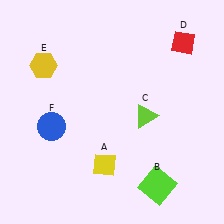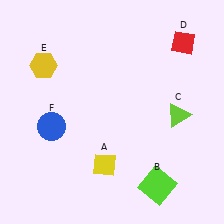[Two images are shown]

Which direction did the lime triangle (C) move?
The lime triangle (C) moved right.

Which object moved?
The lime triangle (C) moved right.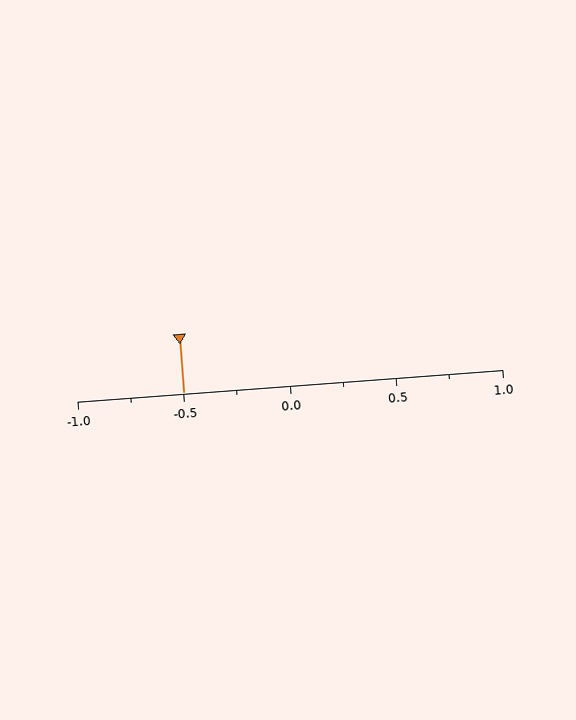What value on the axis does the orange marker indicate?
The marker indicates approximately -0.5.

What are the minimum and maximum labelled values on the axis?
The axis runs from -1.0 to 1.0.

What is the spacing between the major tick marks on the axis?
The major ticks are spaced 0.5 apart.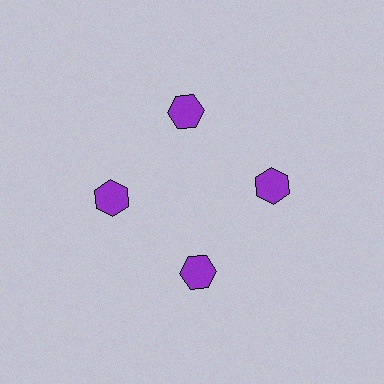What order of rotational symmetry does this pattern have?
This pattern has 4-fold rotational symmetry.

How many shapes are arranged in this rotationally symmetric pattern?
There are 4 shapes, arranged in 4 groups of 1.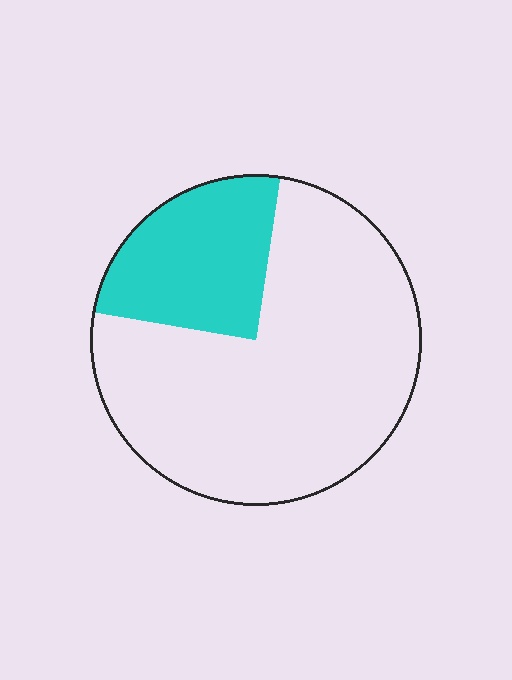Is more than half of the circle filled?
No.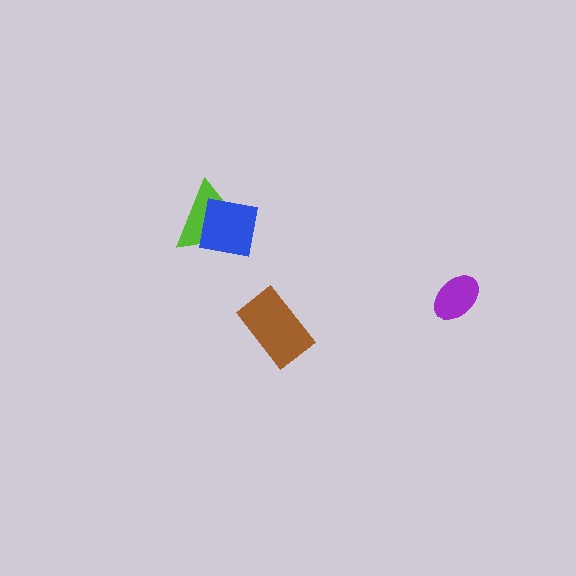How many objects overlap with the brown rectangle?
0 objects overlap with the brown rectangle.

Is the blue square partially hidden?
No, no other shape covers it.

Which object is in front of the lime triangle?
The blue square is in front of the lime triangle.